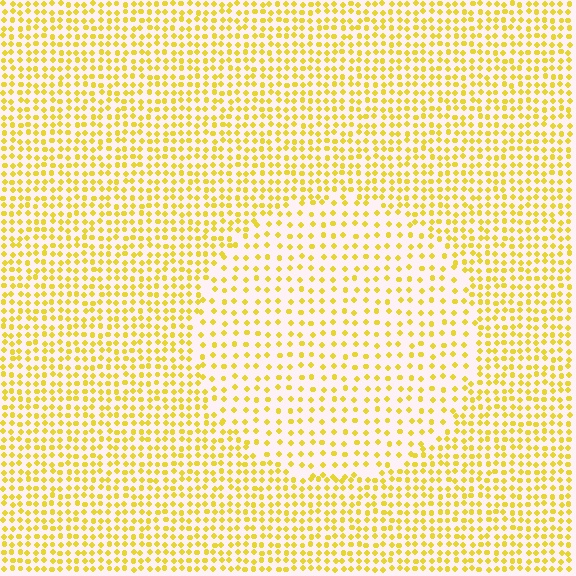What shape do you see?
I see a circle.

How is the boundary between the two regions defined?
The boundary is defined by a change in element density (approximately 1.8x ratio). All elements are the same color, size, and shape.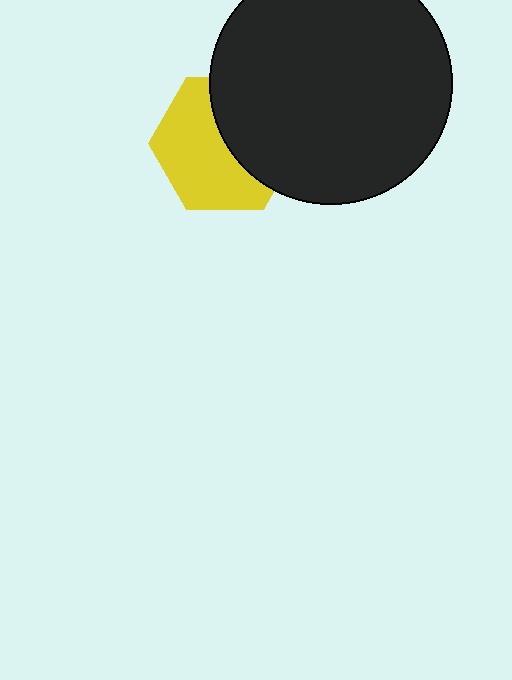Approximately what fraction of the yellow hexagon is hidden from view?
Roughly 43% of the yellow hexagon is hidden behind the black circle.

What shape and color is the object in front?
The object in front is a black circle.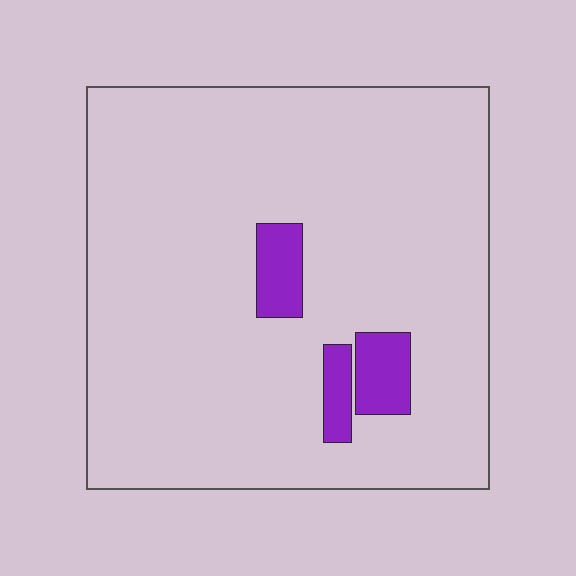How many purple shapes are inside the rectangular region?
3.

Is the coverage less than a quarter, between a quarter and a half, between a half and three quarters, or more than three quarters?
Less than a quarter.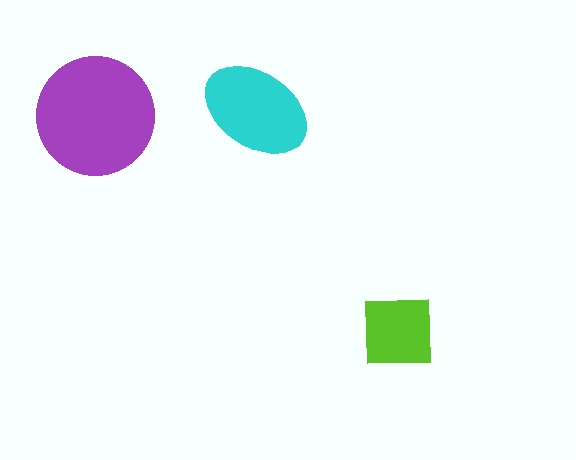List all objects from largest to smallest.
The purple circle, the cyan ellipse, the lime square.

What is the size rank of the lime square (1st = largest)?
3rd.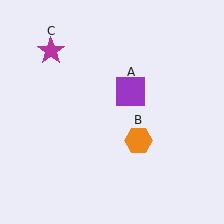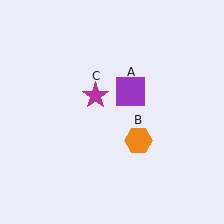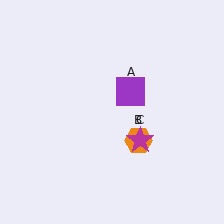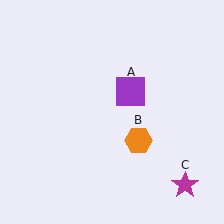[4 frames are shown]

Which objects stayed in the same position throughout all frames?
Purple square (object A) and orange hexagon (object B) remained stationary.